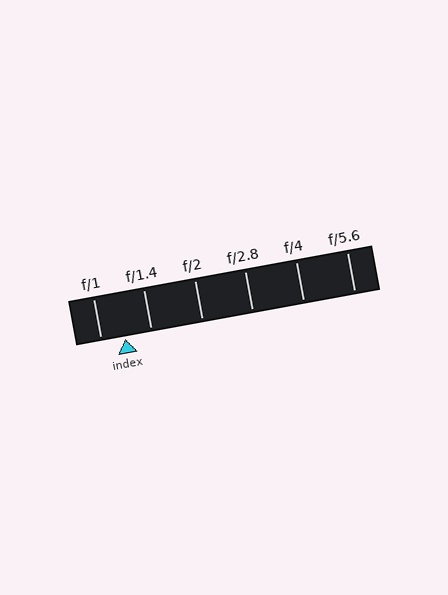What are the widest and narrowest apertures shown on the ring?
The widest aperture shown is f/1 and the narrowest is f/5.6.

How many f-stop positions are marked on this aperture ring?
There are 6 f-stop positions marked.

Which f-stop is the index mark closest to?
The index mark is closest to f/1.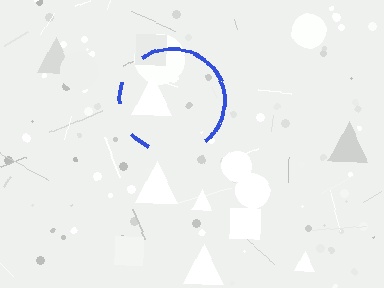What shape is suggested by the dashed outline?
The dashed outline suggests a circle.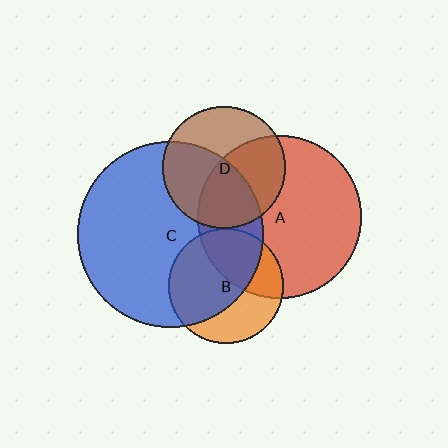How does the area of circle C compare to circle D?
Approximately 2.3 times.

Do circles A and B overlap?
Yes.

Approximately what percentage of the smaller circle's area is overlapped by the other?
Approximately 35%.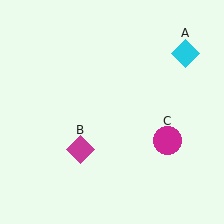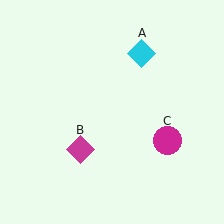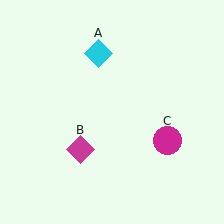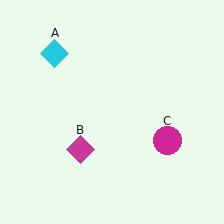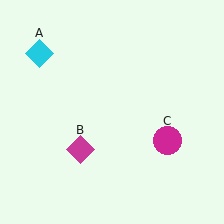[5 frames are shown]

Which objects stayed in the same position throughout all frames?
Magenta diamond (object B) and magenta circle (object C) remained stationary.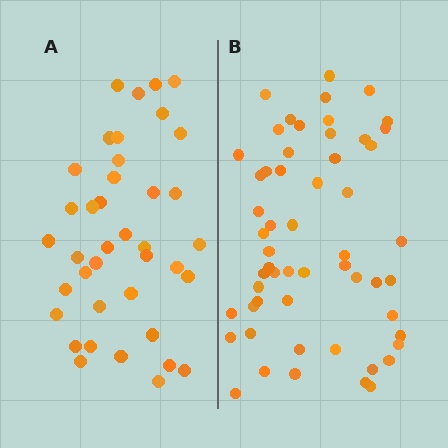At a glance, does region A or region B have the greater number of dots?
Region B (the right region) has more dots.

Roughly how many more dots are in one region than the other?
Region B has approximately 15 more dots than region A.